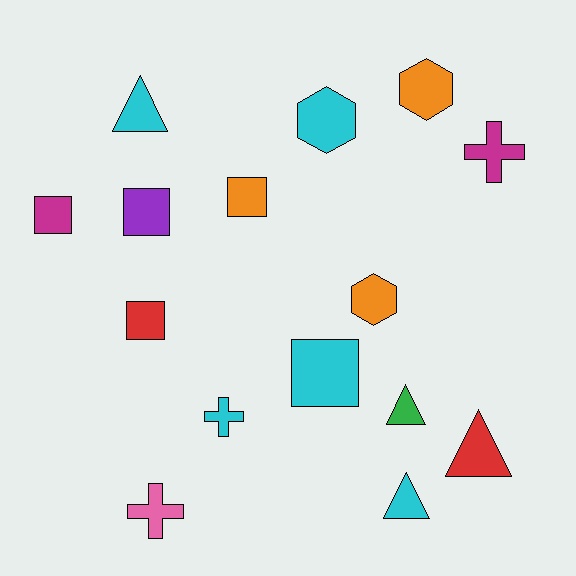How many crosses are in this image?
There are 3 crosses.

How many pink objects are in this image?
There is 1 pink object.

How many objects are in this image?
There are 15 objects.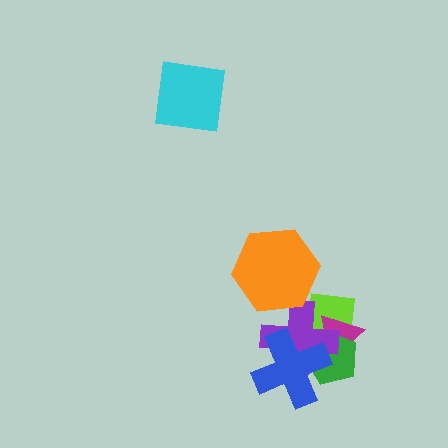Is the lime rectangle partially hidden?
Yes, it is partially covered by another shape.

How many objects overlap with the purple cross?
5 objects overlap with the purple cross.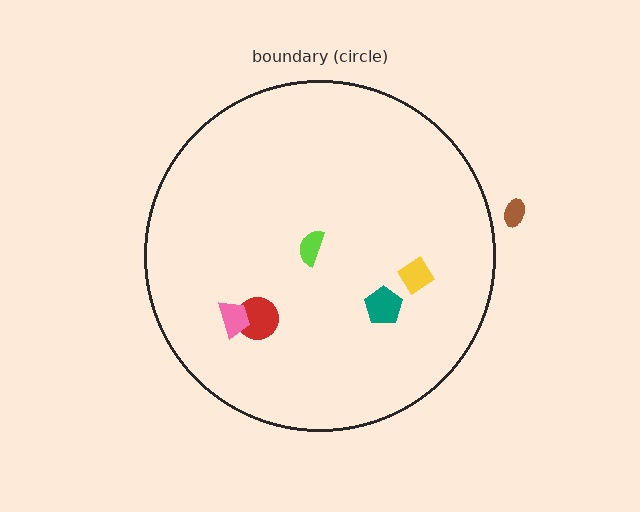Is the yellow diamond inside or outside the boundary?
Inside.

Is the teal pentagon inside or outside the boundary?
Inside.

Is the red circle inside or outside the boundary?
Inside.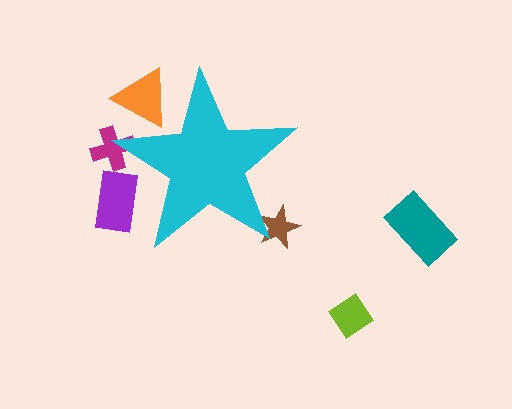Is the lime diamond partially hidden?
No, the lime diamond is fully visible.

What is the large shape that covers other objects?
A cyan star.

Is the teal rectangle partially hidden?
No, the teal rectangle is fully visible.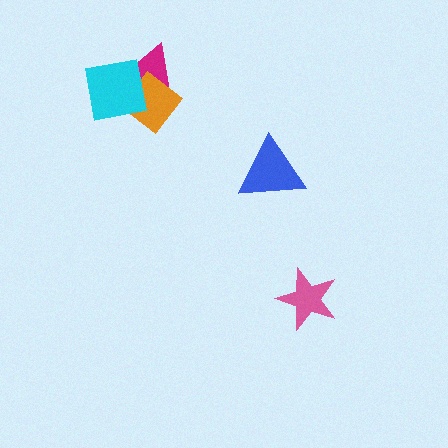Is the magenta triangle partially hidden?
Yes, it is partially covered by another shape.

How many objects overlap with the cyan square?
2 objects overlap with the cyan square.